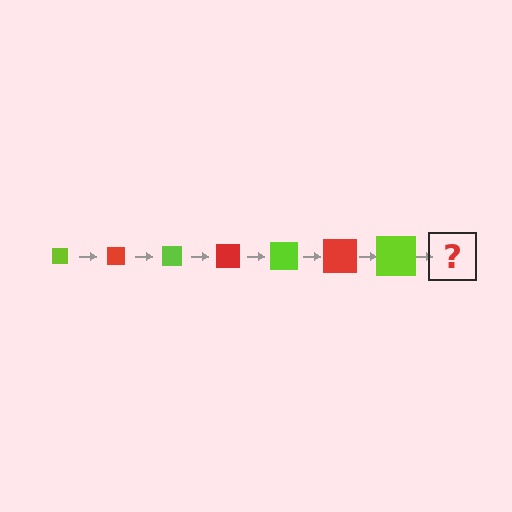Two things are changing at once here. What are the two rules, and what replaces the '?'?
The two rules are that the square grows larger each step and the color cycles through lime and red. The '?' should be a red square, larger than the previous one.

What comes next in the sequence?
The next element should be a red square, larger than the previous one.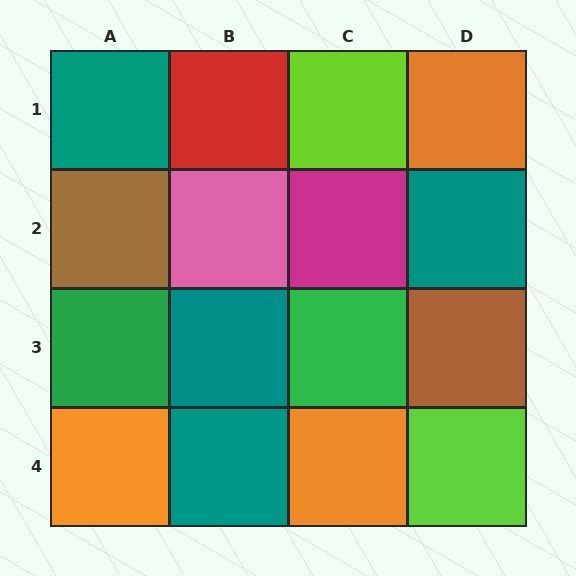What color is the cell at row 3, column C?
Green.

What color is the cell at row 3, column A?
Green.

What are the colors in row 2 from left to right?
Brown, pink, magenta, teal.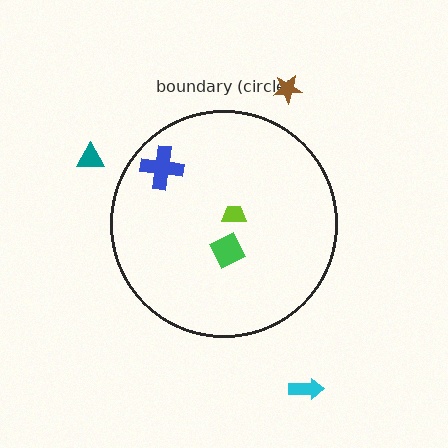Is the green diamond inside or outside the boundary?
Inside.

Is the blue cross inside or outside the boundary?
Inside.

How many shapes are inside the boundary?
3 inside, 3 outside.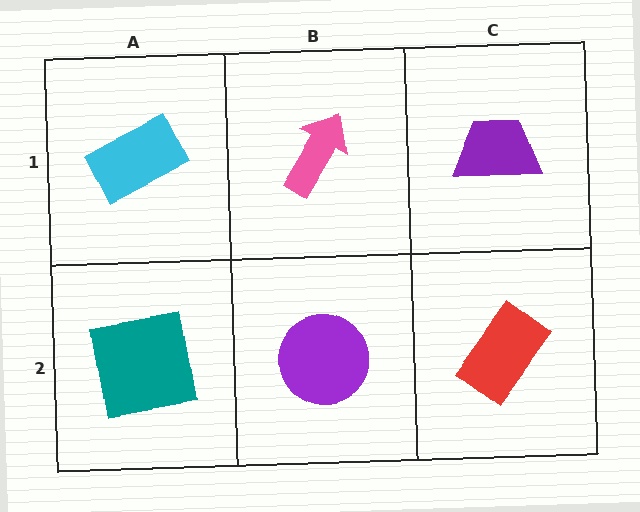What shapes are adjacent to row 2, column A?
A cyan rectangle (row 1, column A), a purple circle (row 2, column B).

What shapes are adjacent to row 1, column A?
A teal square (row 2, column A), a pink arrow (row 1, column B).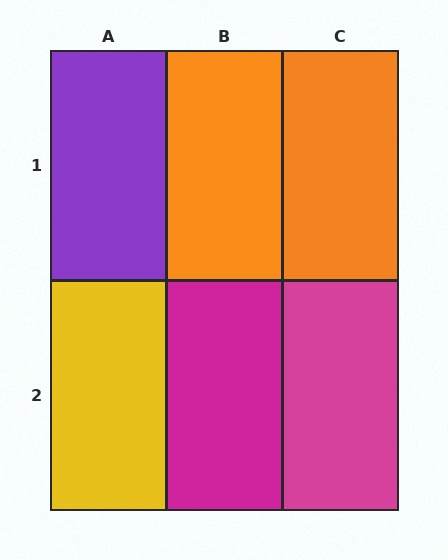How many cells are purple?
1 cell is purple.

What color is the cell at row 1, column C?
Orange.